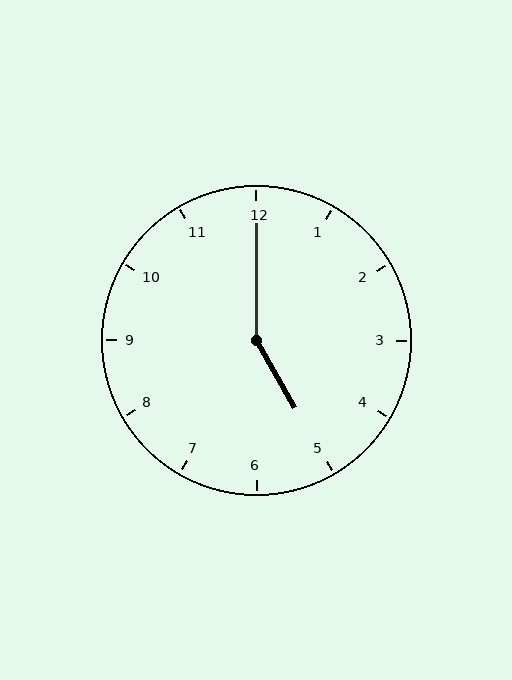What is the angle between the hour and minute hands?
Approximately 150 degrees.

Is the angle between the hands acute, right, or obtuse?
It is obtuse.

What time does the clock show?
5:00.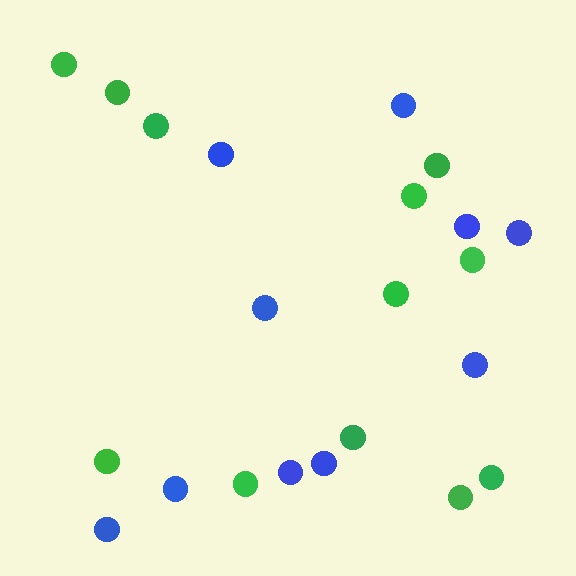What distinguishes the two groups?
There are 2 groups: one group of blue circles (10) and one group of green circles (12).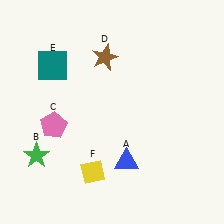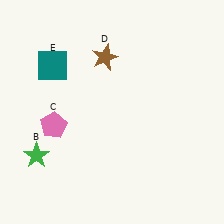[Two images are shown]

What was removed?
The blue triangle (A), the yellow diamond (F) were removed in Image 2.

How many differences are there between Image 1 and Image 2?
There are 2 differences between the two images.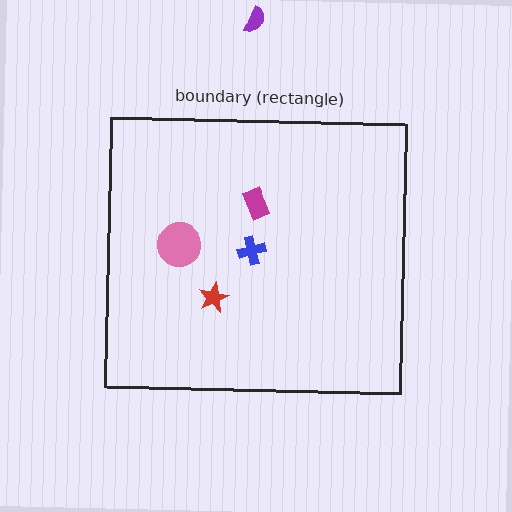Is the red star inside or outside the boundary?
Inside.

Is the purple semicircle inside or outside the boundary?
Outside.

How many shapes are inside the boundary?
4 inside, 1 outside.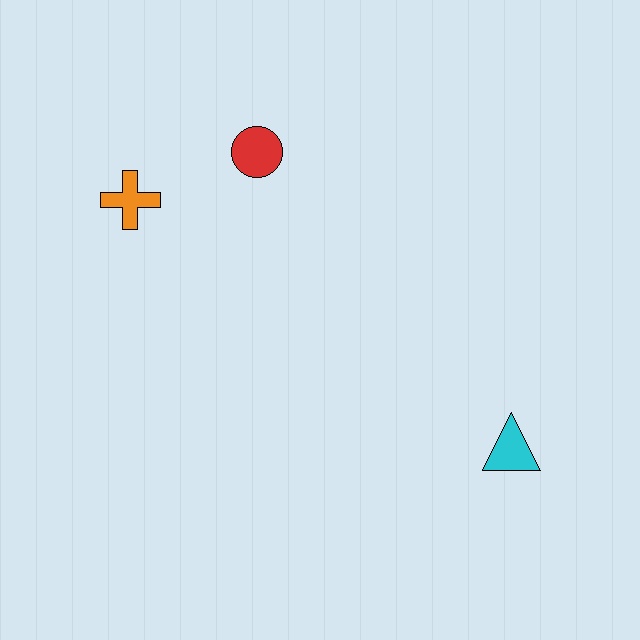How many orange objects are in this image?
There is 1 orange object.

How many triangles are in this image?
There is 1 triangle.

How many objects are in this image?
There are 3 objects.